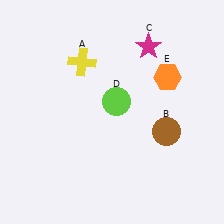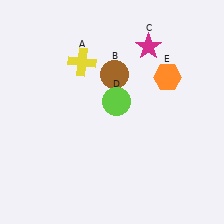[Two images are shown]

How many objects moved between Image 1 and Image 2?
1 object moved between the two images.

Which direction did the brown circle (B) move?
The brown circle (B) moved up.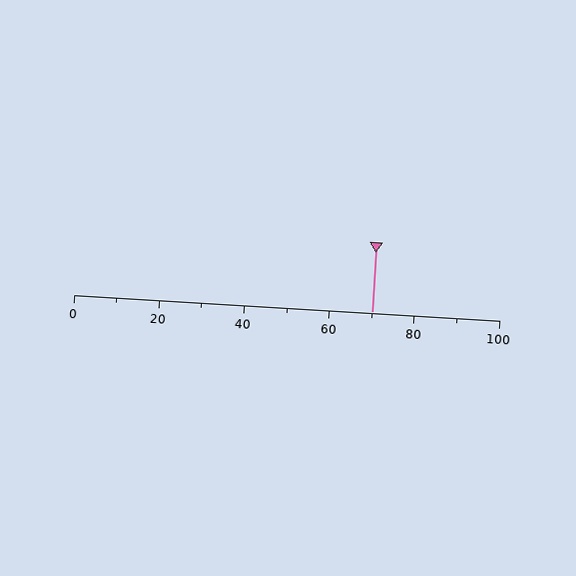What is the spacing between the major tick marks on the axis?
The major ticks are spaced 20 apart.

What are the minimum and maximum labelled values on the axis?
The axis runs from 0 to 100.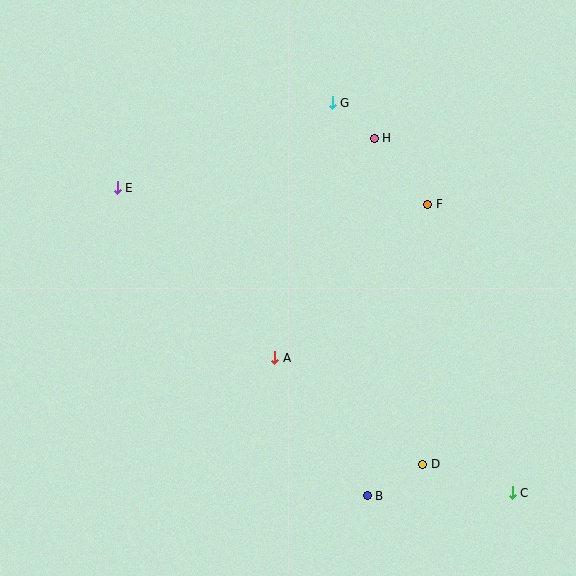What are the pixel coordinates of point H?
Point H is at (374, 138).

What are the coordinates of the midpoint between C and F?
The midpoint between C and F is at (470, 348).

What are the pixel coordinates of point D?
Point D is at (423, 464).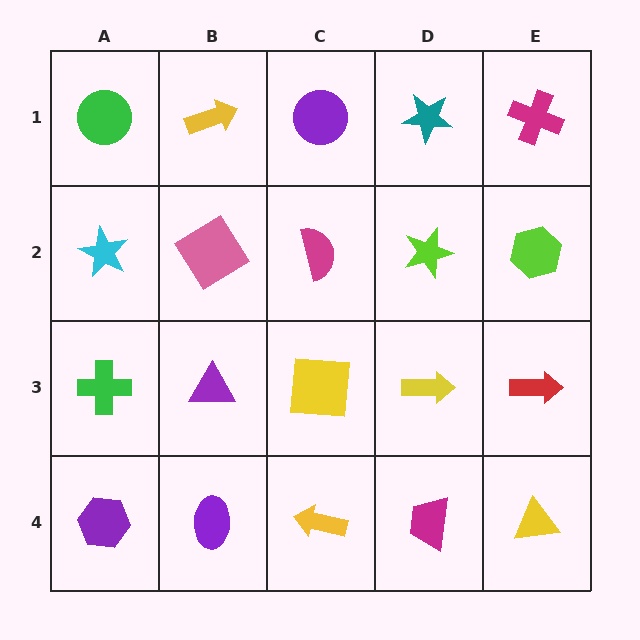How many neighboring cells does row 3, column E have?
3.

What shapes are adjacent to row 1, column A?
A cyan star (row 2, column A), a yellow arrow (row 1, column B).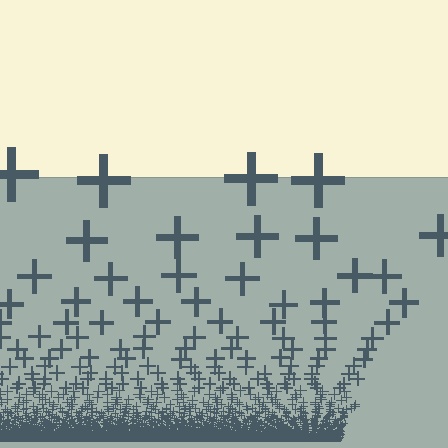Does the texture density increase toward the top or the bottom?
Density increases toward the bottom.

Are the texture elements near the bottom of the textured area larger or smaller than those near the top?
Smaller. The gradient is inverted — elements near the bottom are smaller and denser.